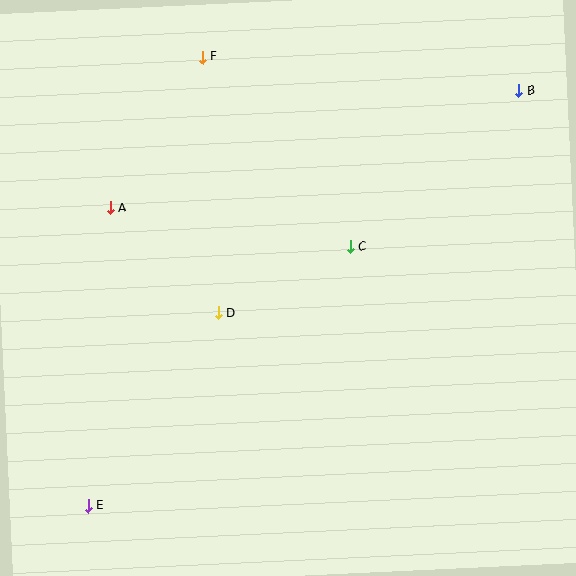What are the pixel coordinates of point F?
Point F is at (202, 57).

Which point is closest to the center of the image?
Point D at (218, 313) is closest to the center.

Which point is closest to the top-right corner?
Point B is closest to the top-right corner.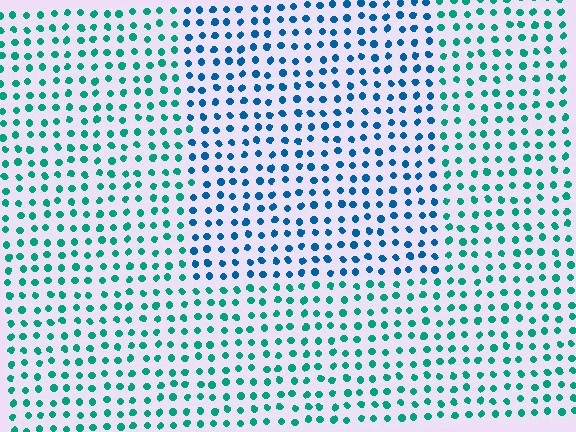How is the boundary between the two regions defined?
The boundary is defined purely by a slight shift in hue (about 39 degrees). Spacing, size, and orientation are identical on both sides.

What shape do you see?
I see a rectangle.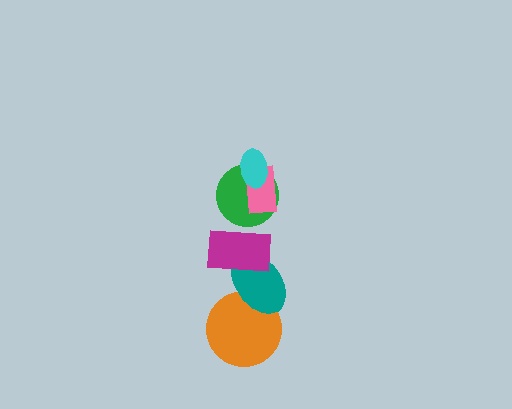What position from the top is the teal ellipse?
The teal ellipse is 5th from the top.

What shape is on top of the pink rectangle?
The cyan ellipse is on top of the pink rectangle.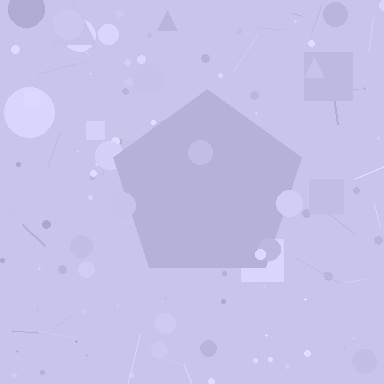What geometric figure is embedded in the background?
A pentagon is embedded in the background.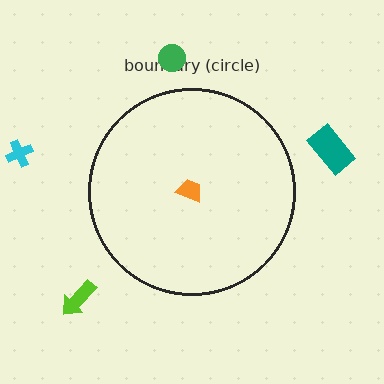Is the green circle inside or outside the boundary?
Outside.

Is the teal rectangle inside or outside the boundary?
Outside.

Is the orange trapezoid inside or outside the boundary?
Inside.